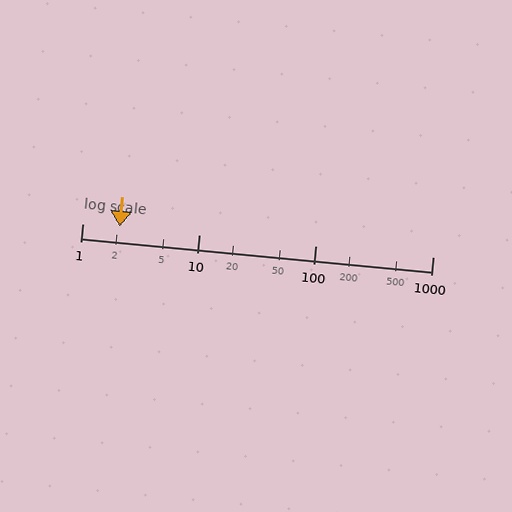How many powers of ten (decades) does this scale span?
The scale spans 3 decades, from 1 to 1000.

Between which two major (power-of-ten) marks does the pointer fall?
The pointer is between 1 and 10.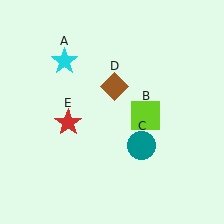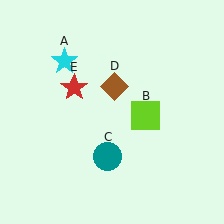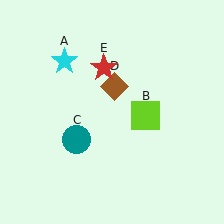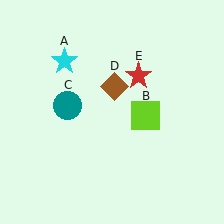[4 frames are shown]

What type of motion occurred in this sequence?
The teal circle (object C), red star (object E) rotated clockwise around the center of the scene.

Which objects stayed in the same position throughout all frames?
Cyan star (object A) and lime square (object B) and brown diamond (object D) remained stationary.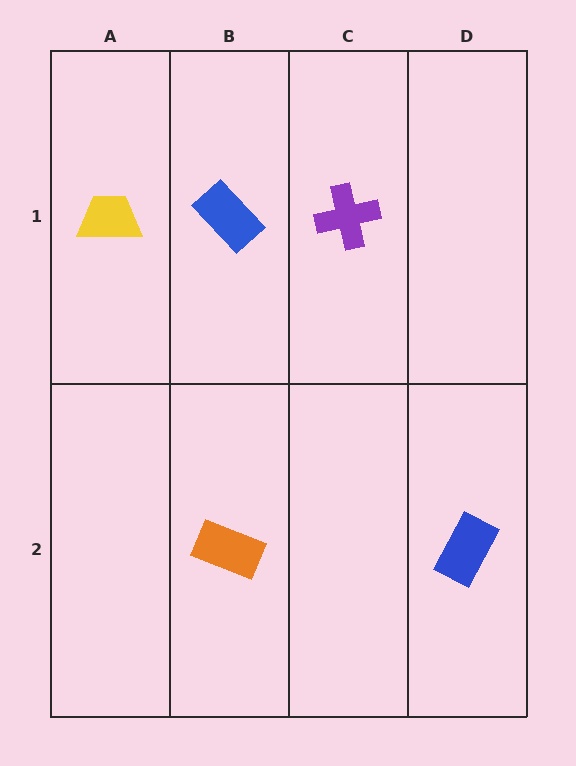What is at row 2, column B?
An orange rectangle.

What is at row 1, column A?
A yellow trapezoid.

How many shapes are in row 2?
2 shapes.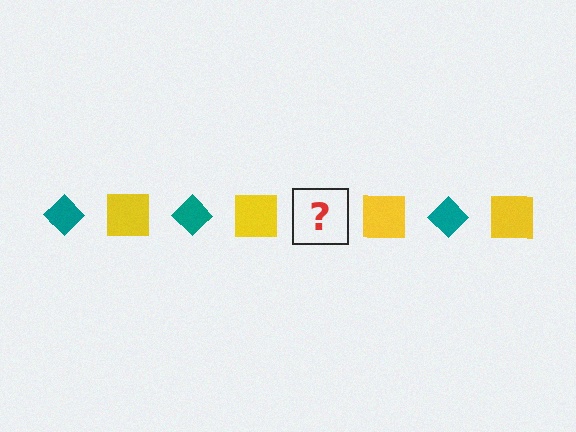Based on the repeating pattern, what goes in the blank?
The blank should be a teal diamond.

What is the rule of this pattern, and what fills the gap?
The rule is that the pattern alternates between teal diamond and yellow square. The gap should be filled with a teal diamond.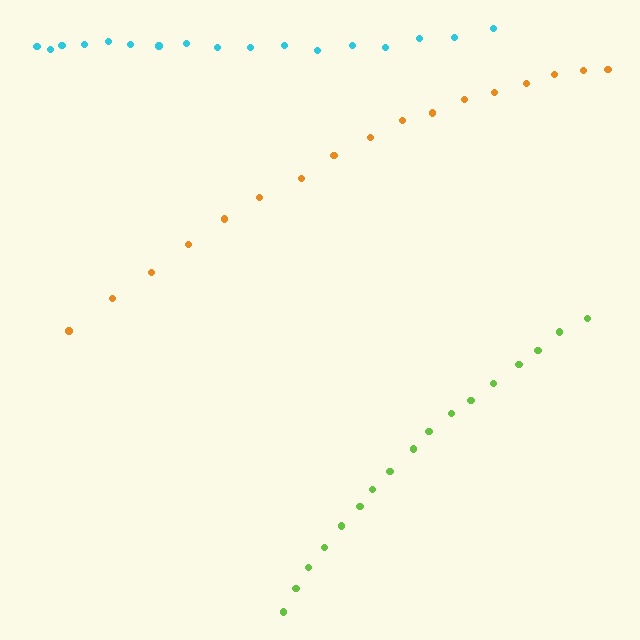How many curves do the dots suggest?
There are 3 distinct paths.